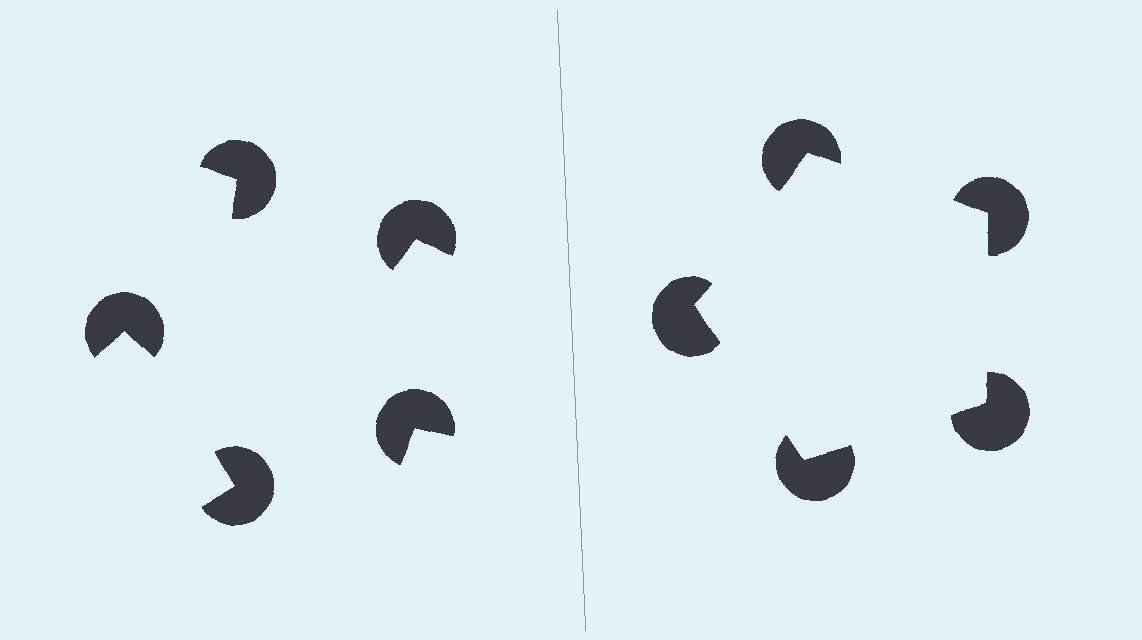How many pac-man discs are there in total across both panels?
10 — 5 on each side.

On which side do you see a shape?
An illusory pentagon appears on the right side. On the left side the wedge cuts are rotated, so no coherent shape forms.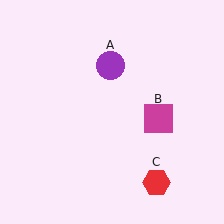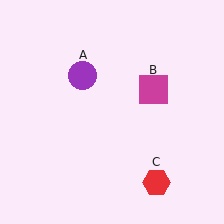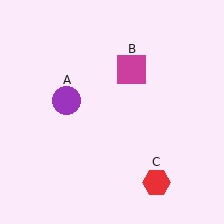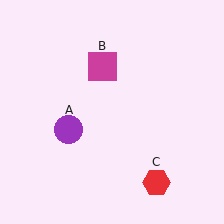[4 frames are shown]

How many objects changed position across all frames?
2 objects changed position: purple circle (object A), magenta square (object B).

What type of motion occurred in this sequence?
The purple circle (object A), magenta square (object B) rotated counterclockwise around the center of the scene.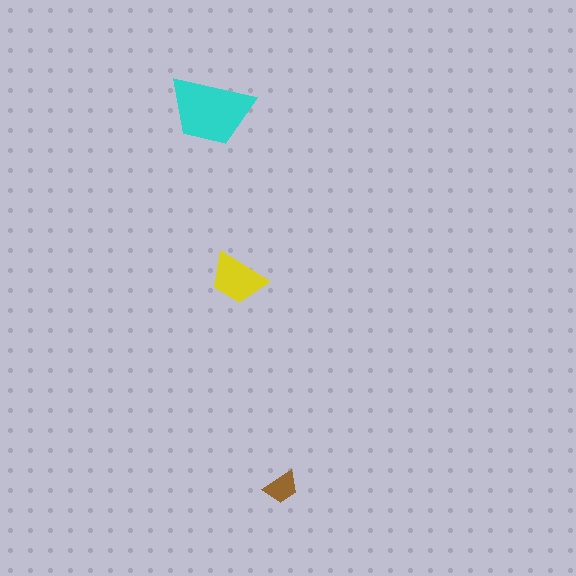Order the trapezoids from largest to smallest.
the cyan one, the yellow one, the brown one.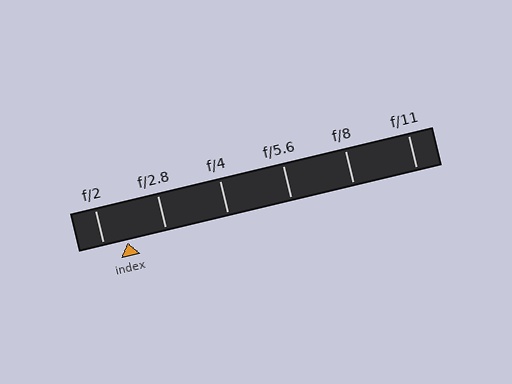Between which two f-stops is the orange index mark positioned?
The index mark is between f/2 and f/2.8.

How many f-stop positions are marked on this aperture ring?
There are 6 f-stop positions marked.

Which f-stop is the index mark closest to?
The index mark is closest to f/2.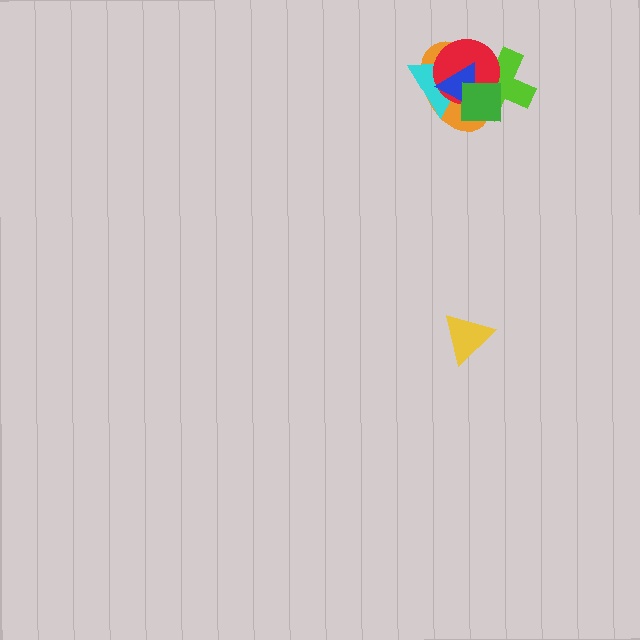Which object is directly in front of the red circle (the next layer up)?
The blue triangle is directly in front of the red circle.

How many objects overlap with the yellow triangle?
0 objects overlap with the yellow triangle.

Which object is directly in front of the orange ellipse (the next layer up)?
The cyan triangle is directly in front of the orange ellipse.